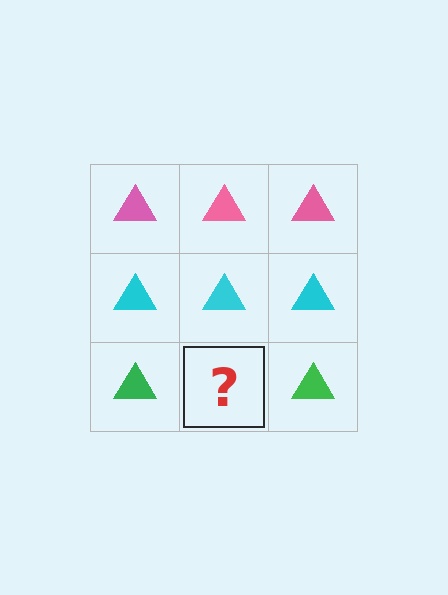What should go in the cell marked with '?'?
The missing cell should contain a green triangle.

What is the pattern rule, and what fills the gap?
The rule is that each row has a consistent color. The gap should be filled with a green triangle.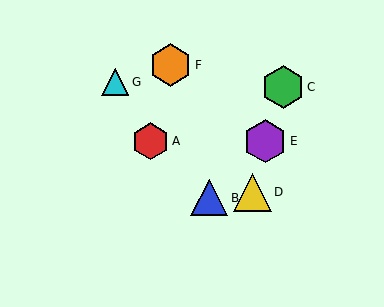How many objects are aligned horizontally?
2 objects (A, E) are aligned horizontally.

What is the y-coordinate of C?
Object C is at y≈87.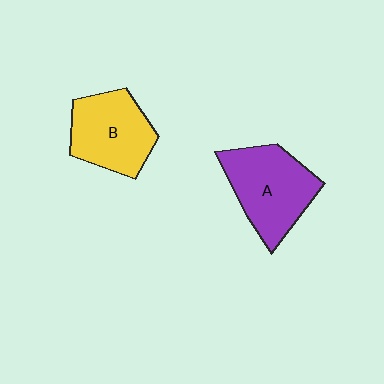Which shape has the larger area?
Shape A (purple).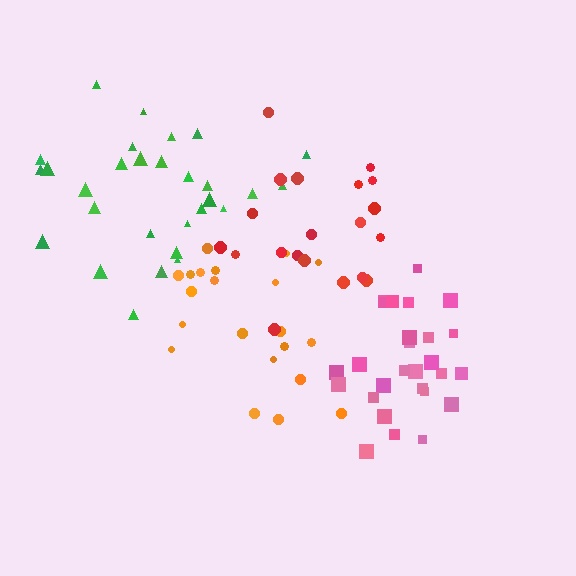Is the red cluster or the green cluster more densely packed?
Red.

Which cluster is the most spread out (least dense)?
Orange.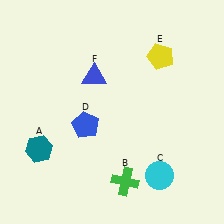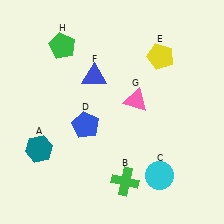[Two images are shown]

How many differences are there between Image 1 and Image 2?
There are 2 differences between the two images.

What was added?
A pink triangle (G), a green pentagon (H) were added in Image 2.